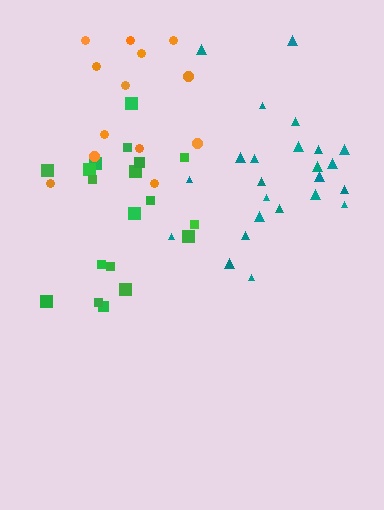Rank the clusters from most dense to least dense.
teal, green, orange.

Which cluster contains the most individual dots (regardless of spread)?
Teal (24).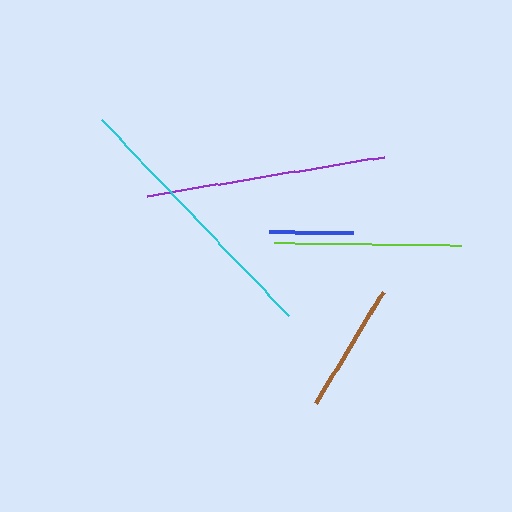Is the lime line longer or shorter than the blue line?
The lime line is longer than the blue line.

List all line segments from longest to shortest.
From longest to shortest: cyan, purple, lime, brown, blue.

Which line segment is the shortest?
The blue line is the shortest at approximately 84 pixels.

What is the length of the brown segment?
The brown segment is approximately 130 pixels long.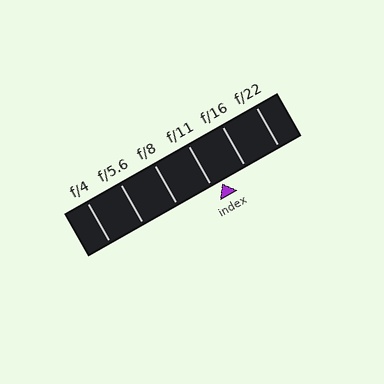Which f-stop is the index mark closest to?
The index mark is closest to f/11.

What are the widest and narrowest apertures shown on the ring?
The widest aperture shown is f/4 and the narrowest is f/22.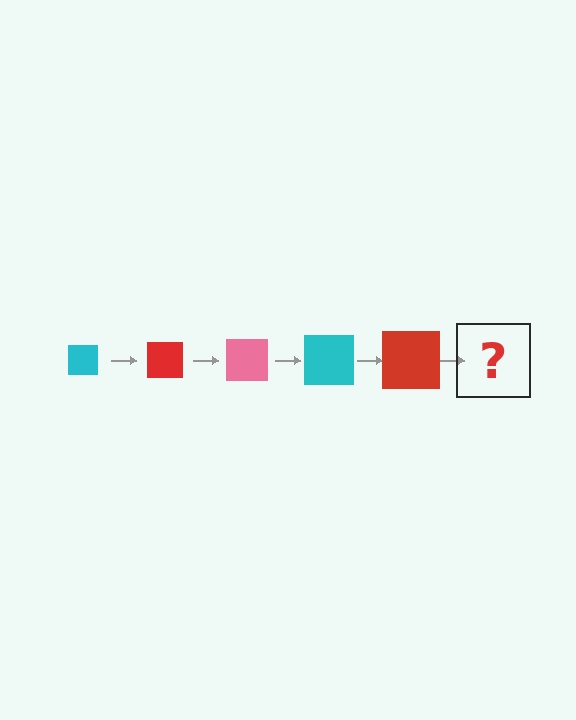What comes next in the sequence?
The next element should be a pink square, larger than the previous one.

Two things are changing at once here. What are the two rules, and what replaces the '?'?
The two rules are that the square grows larger each step and the color cycles through cyan, red, and pink. The '?' should be a pink square, larger than the previous one.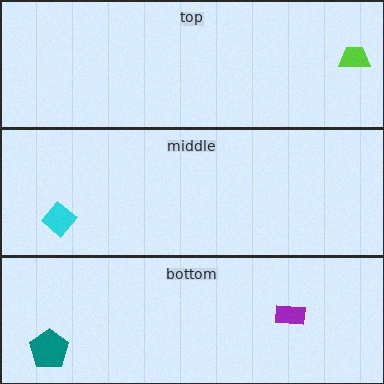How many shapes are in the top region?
1.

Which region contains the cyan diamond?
The middle region.